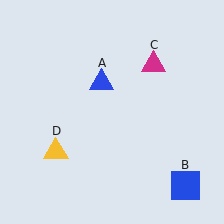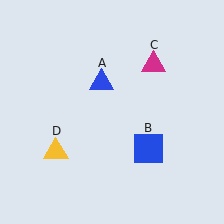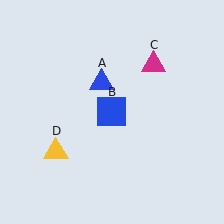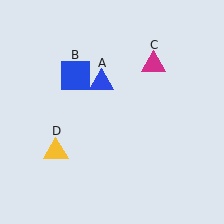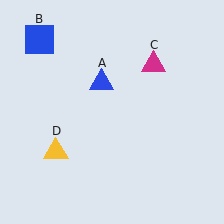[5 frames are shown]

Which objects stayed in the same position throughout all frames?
Blue triangle (object A) and magenta triangle (object C) and yellow triangle (object D) remained stationary.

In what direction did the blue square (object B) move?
The blue square (object B) moved up and to the left.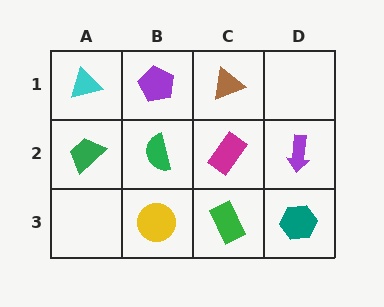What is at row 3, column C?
A green rectangle.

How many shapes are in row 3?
3 shapes.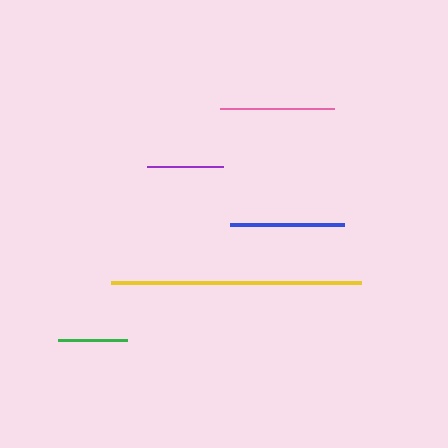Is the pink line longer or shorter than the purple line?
The pink line is longer than the purple line.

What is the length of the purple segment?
The purple segment is approximately 76 pixels long.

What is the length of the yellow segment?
The yellow segment is approximately 250 pixels long.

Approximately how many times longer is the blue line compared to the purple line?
The blue line is approximately 1.5 times the length of the purple line.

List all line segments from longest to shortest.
From longest to shortest: yellow, blue, pink, purple, green.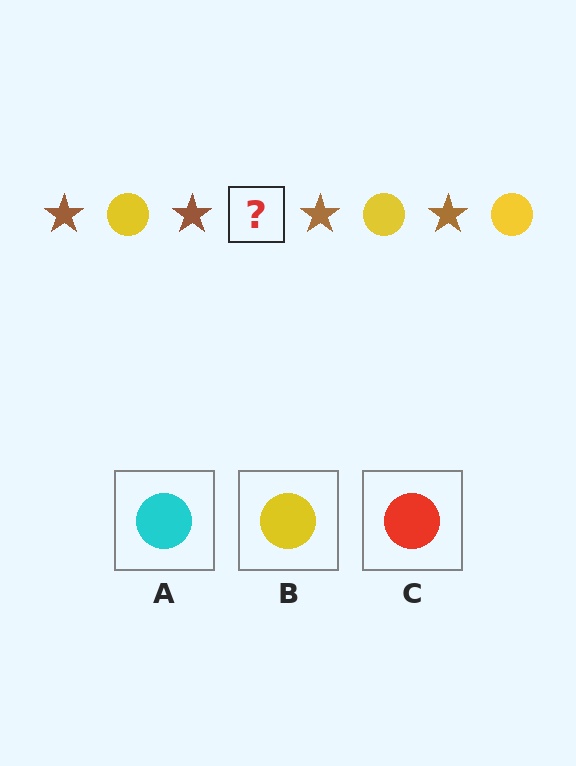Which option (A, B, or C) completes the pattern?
B.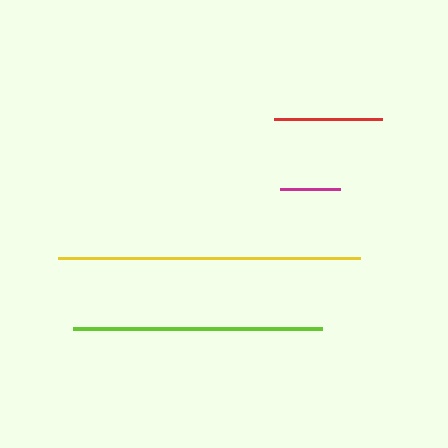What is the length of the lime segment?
The lime segment is approximately 249 pixels long.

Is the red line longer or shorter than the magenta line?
The red line is longer than the magenta line.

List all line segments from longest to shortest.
From longest to shortest: yellow, lime, red, magenta.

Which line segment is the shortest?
The magenta line is the shortest at approximately 61 pixels.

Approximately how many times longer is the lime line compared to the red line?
The lime line is approximately 2.3 times the length of the red line.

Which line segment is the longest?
The yellow line is the longest at approximately 302 pixels.